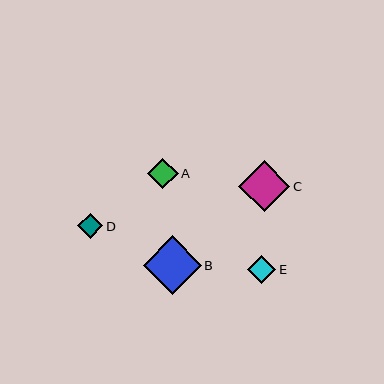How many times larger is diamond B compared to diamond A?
Diamond B is approximately 1.9 times the size of diamond A.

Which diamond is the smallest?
Diamond D is the smallest with a size of approximately 25 pixels.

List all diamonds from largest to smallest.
From largest to smallest: B, C, A, E, D.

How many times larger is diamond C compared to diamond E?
Diamond C is approximately 1.8 times the size of diamond E.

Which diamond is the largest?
Diamond B is the largest with a size of approximately 58 pixels.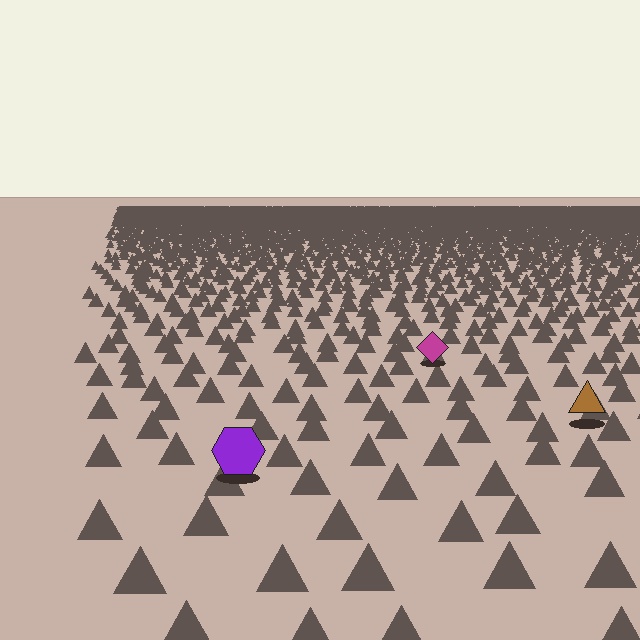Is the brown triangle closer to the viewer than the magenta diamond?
Yes. The brown triangle is closer — you can tell from the texture gradient: the ground texture is coarser near it.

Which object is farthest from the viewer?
The magenta diamond is farthest from the viewer. It appears smaller and the ground texture around it is denser.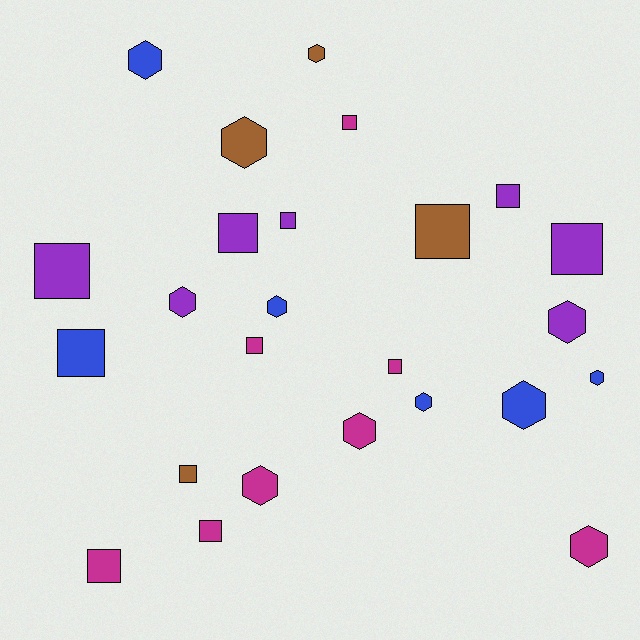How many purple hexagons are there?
There are 2 purple hexagons.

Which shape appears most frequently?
Square, with 13 objects.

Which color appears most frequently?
Magenta, with 8 objects.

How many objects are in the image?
There are 25 objects.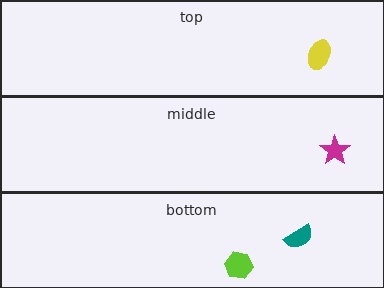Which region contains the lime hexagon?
The bottom region.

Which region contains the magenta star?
The middle region.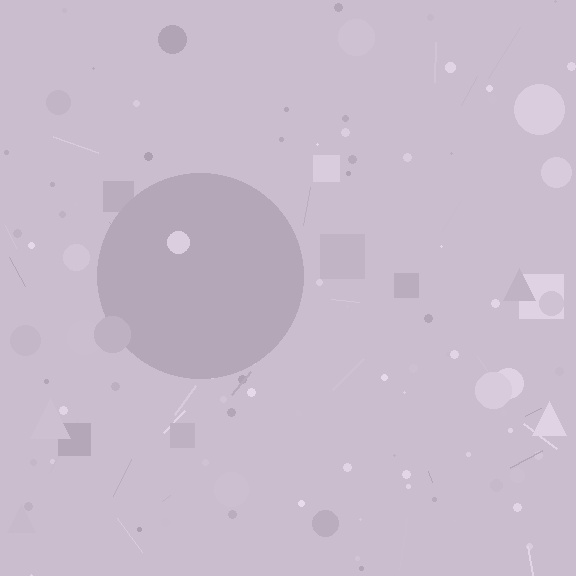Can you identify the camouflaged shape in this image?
The camouflaged shape is a circle.